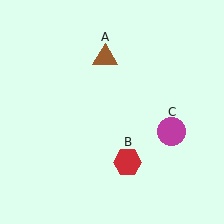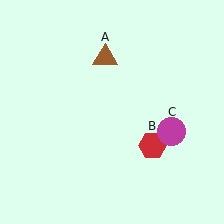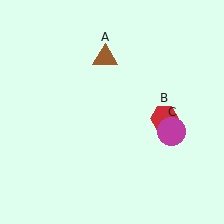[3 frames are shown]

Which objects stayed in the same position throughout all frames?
Brown triangle (object A) and magenta circle (object C) remained stationary.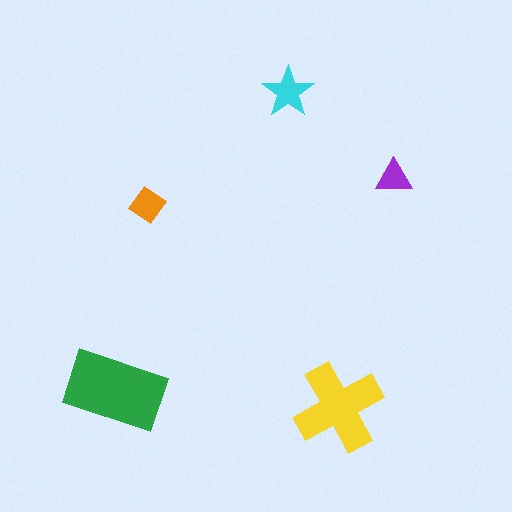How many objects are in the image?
There are 5 objects in the image.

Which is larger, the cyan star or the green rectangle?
The green rectangle.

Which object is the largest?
The green rectangle.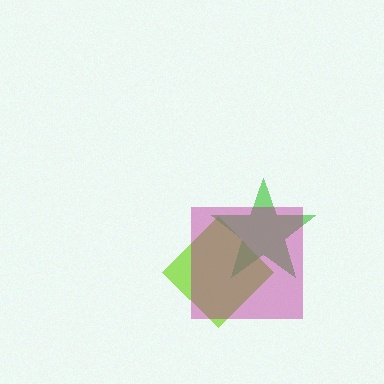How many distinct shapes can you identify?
There are 3 distinct shapes: a lime diamond, a green star, a magenta square.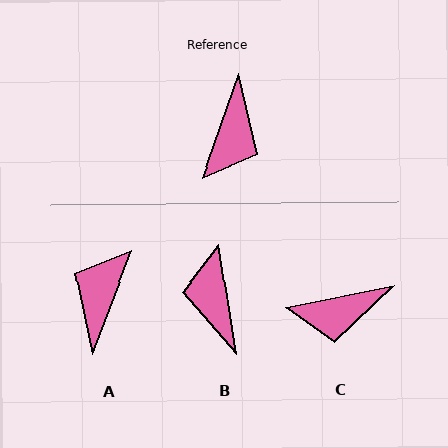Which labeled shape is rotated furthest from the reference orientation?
A, about 178 degrees away.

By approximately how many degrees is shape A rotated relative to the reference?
Approximately 178 degrees counter-clockwise.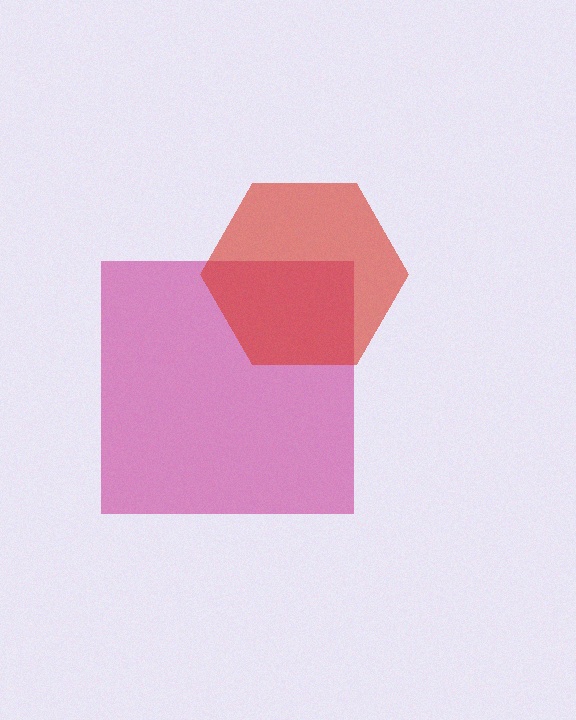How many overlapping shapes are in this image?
There are 2 overlapping shapes in the image.